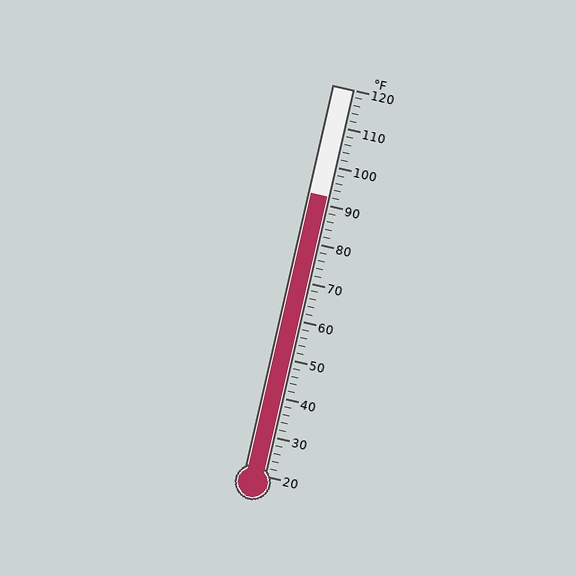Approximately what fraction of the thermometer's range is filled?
The thermometer is filled to approximately 70% of its range.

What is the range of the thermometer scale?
The thermometer scale ranges from 20°F to 120°F.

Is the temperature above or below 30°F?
The temperature is above 30°F.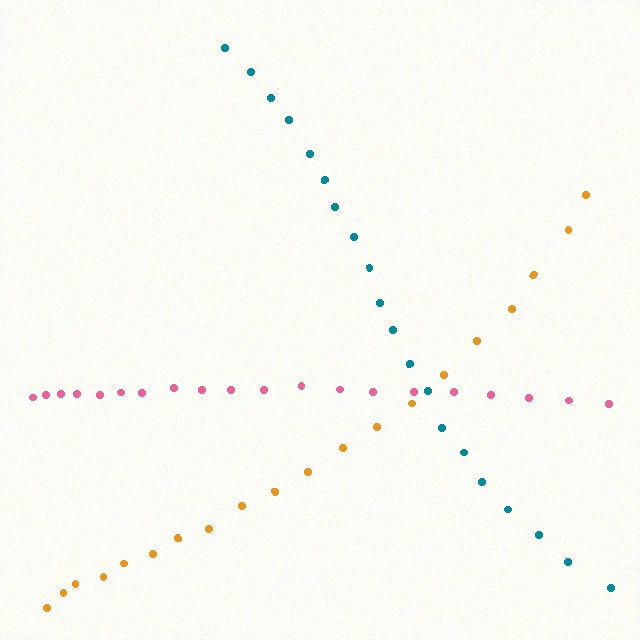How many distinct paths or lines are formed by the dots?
There are 3 distinct paths.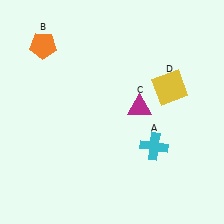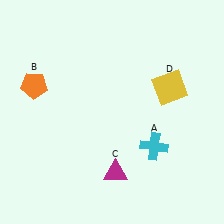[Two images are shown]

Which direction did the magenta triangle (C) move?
The magenta triangle (C) moved down.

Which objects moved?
The objects that moved are: the orange pentagon (B), the magenta triangle (C).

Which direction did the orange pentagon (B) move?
The orange pentagon (B) moved down.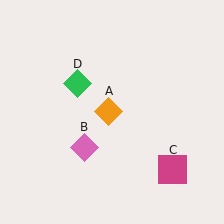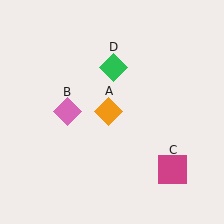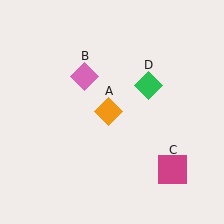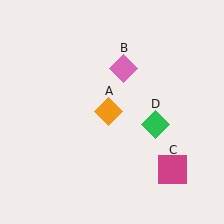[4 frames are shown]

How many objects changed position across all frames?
2 objects changed position: pink diamond (object B), green diamond (object D).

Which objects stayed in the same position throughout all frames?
Orange diamond (object A) and magenta square (object C) remained stationary.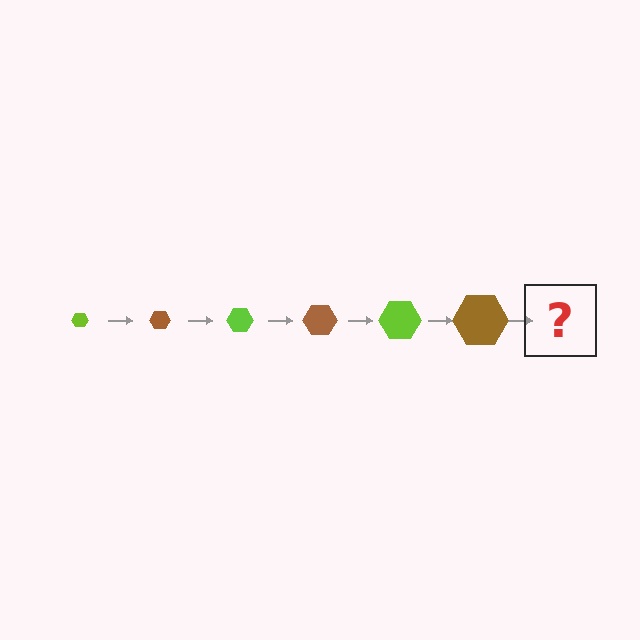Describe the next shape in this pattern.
It should be a lime hexagon, larger than the previous one.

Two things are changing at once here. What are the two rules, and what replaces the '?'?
The two rules are that the hexagon grows larger each step and the color cycles through lime and brown. The '?' should be a lime hexagon, larger than the previous one.